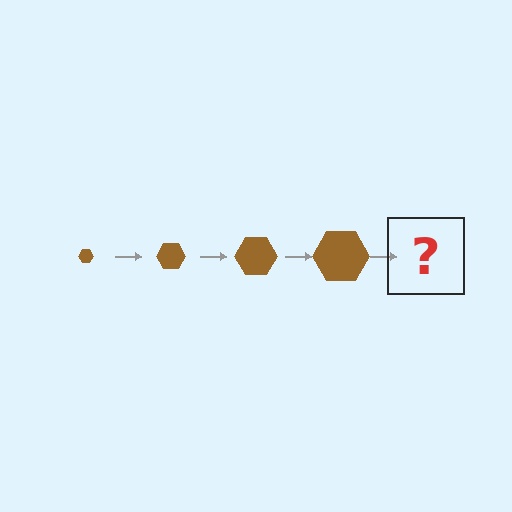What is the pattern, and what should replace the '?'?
The pattern is that the hexagon gets progressively larger each step. The '?' should be a brown hexagon, larger than the previous one.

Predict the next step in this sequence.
The next step is a brown hexagon, larger than the previous one.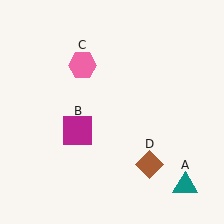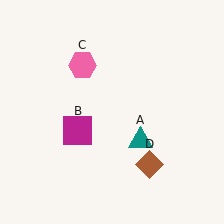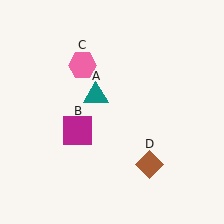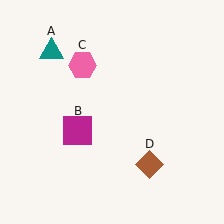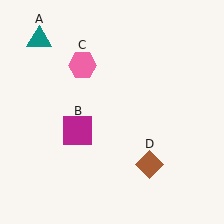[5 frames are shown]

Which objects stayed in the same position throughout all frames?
Magenta square (object B) and pink hexagon (object C) and brown diamond (object D) remained stationary.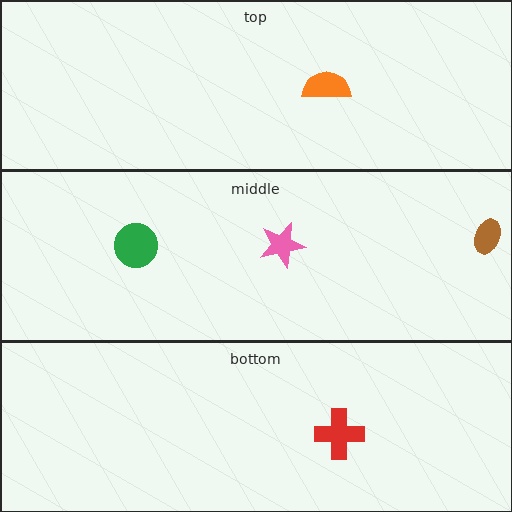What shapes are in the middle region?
The pink star, the brown ellipse, the green circle.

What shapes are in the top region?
The orange semicircle.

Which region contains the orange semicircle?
The top region.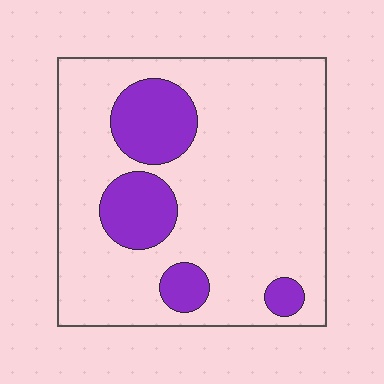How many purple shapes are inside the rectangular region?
4.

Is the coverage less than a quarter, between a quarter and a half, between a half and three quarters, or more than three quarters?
Less than a quarter.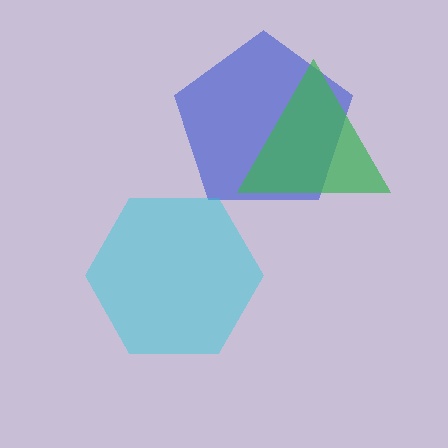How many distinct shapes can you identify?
There are 3 distinct shapes: a blue pentagon, a green triangle, a cyan hexagon.